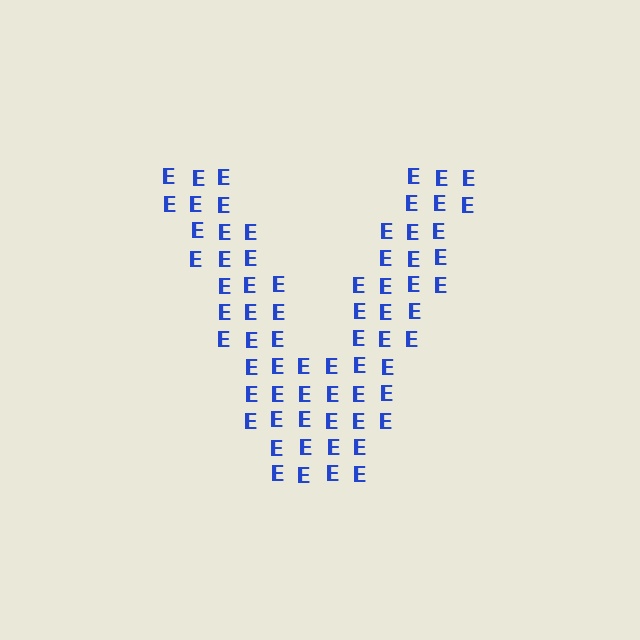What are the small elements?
The small elements are letter E's.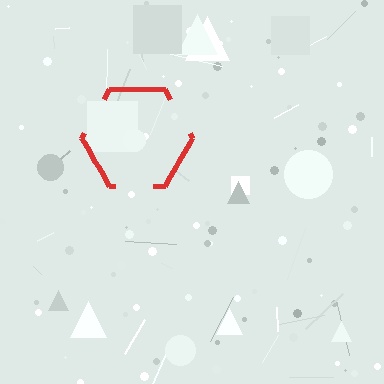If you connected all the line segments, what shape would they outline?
They would outline a hexagon.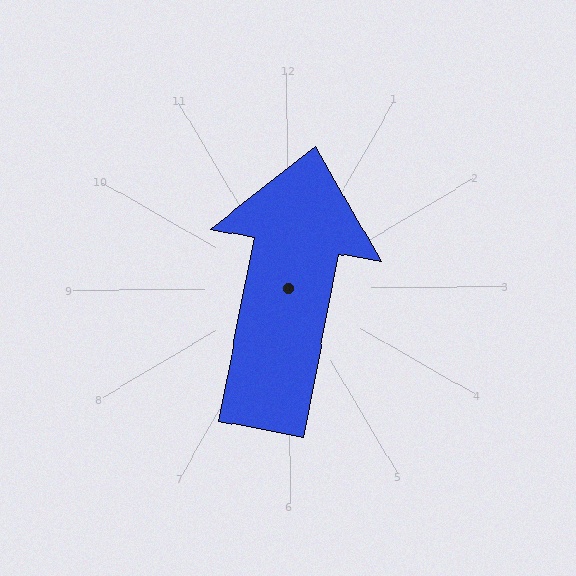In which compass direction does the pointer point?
North.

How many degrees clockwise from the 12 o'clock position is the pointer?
Approximately 11 degrees.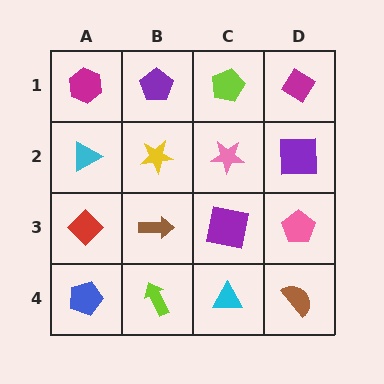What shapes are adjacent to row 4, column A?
A red diamond (row 3, column A), a lime arrow (row 4, column B).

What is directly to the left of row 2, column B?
A cyan triangle.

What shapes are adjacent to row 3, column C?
A pink star (row 2, column C), a cyan triangle (row 4, column C), a brown arrow (row 3, column B), a pink pentagon (row 3, column D).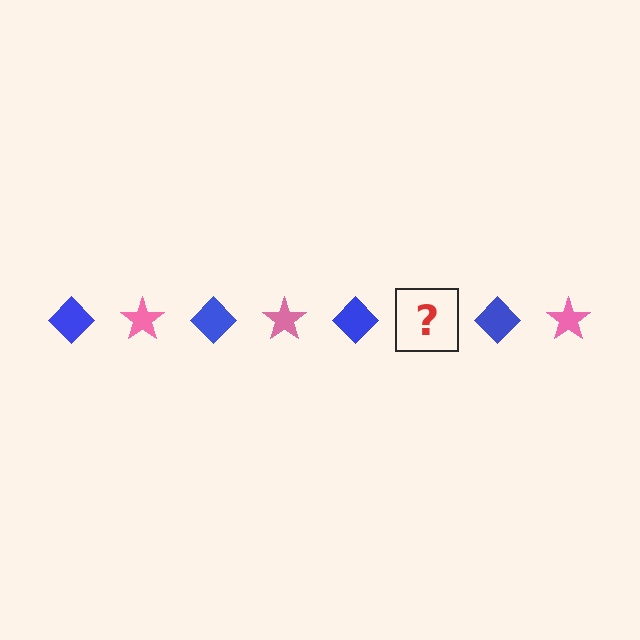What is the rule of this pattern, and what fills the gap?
The rule is that the pattern alternates between blue diamond and pink star. The gap should be filled with a pink star.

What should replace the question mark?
The question mark should be replaced with a pink star.